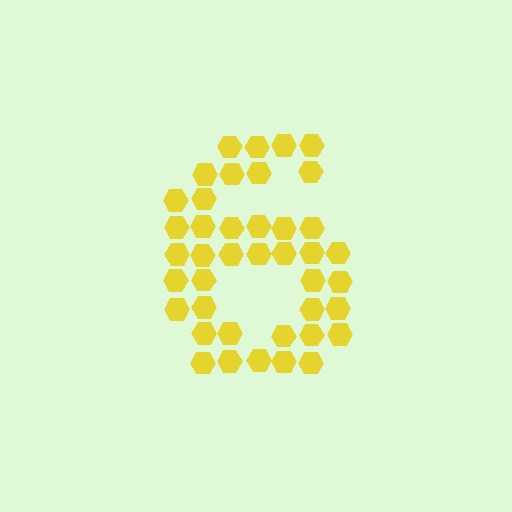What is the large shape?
The large shape is the digit 6.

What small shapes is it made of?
It is made of small hexagons.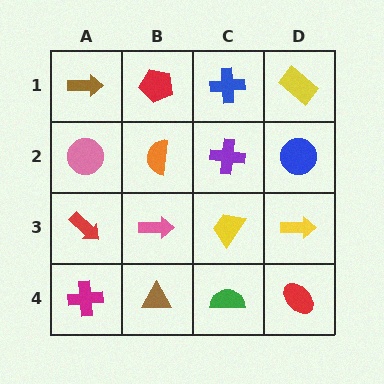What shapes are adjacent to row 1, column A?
A pink circle (row 2, column A), a red pentagon (row 1, column B).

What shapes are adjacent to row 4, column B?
A pink arrow (row 3, column B), a magenta cross (row 4, column A), a green semicircle (row 4, column C).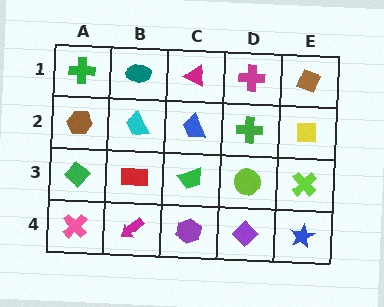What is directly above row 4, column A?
A green diamond.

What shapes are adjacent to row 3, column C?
A blue trapezoid (row 2, column C), a purple hexagon (row 4, column C), a red rectangle (row 3, column B), a lime circle (row 3, column D).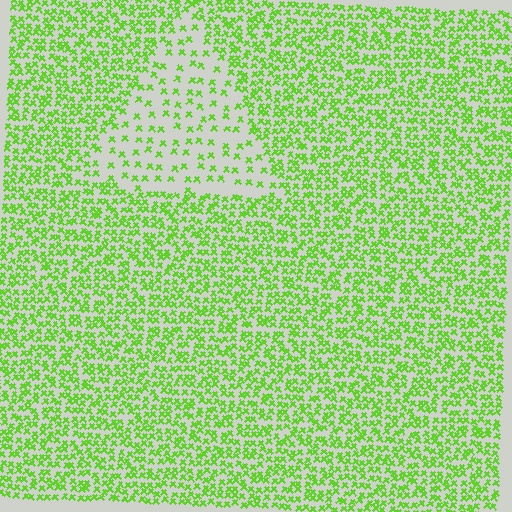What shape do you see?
I see a triangle.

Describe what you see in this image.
The image contains small lime elements arranged at two different densities. A triangle-shaped region is visible where the elements are less densely packed than the surrounding area.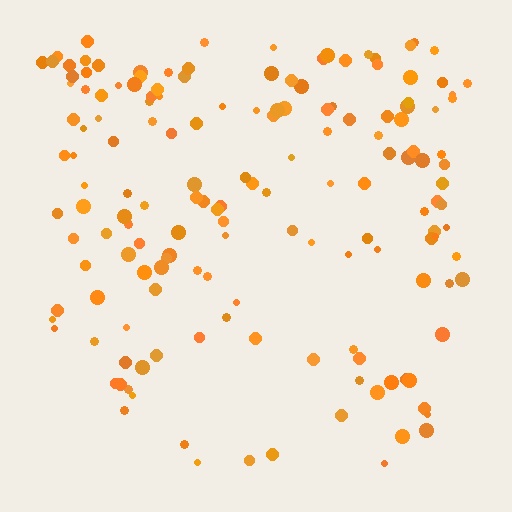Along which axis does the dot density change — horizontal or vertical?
Vertical.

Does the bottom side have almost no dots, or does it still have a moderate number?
Still a moderate number, just noticeably fewer than the top.